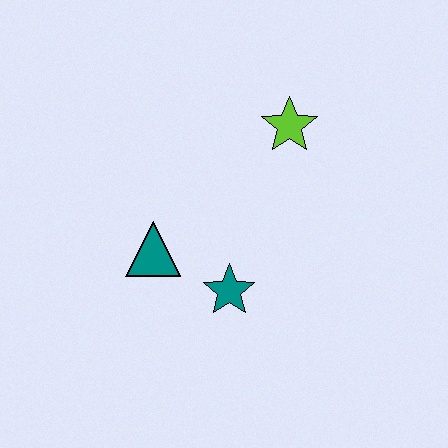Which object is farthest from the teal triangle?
The lime star is farthest from the teal triangle.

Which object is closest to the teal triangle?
The teal star is closest to the teal triangle.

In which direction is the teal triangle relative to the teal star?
The teal triangle is to the left of the teal star.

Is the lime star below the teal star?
No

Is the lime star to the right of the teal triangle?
Yes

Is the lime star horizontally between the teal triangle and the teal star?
No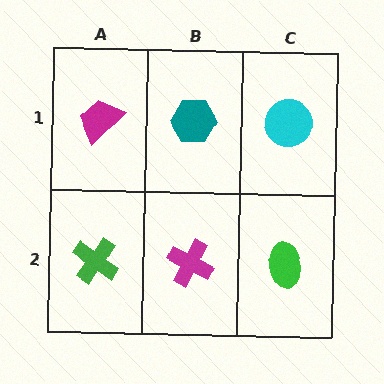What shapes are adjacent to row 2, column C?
A cyan circle (row 1, column C), a magenta cross (row 2, column B).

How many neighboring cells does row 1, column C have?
2.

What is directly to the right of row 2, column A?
A magenta cross.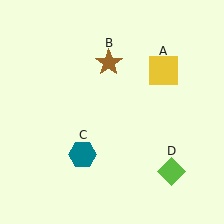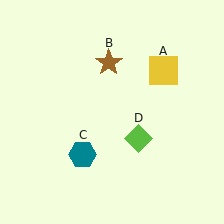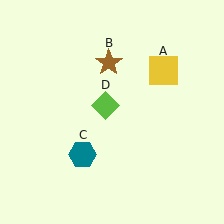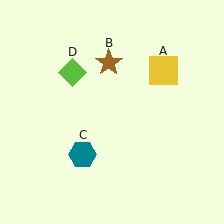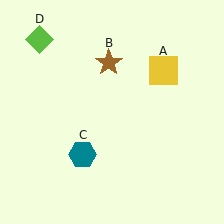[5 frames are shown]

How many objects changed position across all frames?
1 object changed position: lime diamond (object D).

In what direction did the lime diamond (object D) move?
The lime diamond (object D) moved up and to the left.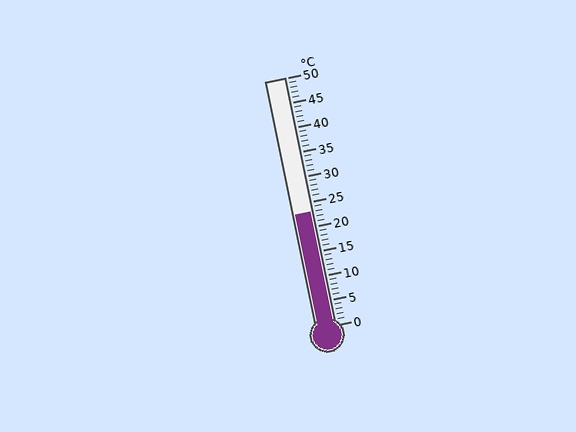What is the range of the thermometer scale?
The thermometer scale ranges from 0°C to 50°C.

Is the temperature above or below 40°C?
The temperature is below 40°C.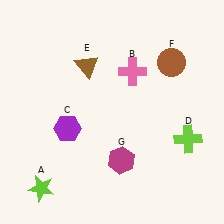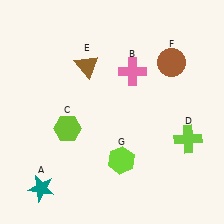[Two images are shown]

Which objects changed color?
A changed from lime to teal. C changed from purple to lime. G changed from magenta to lime.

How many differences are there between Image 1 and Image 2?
There are 3 differences between the two images.